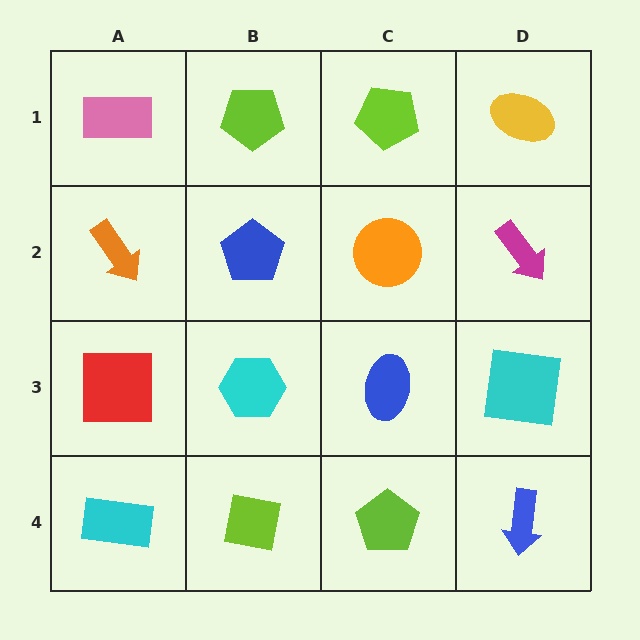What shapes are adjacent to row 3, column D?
A magenta arrow (row 2, column D), a blue arrow (row 4, column D), a blue ellipse (row 3, column C).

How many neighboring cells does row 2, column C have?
4.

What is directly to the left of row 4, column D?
A lime pentagon.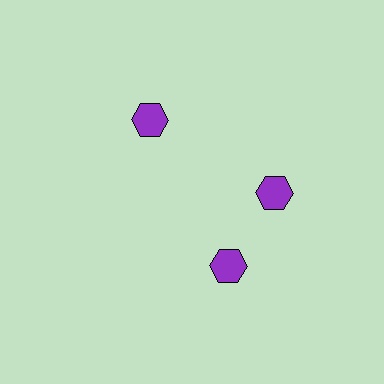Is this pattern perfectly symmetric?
No. The 3 purple hexagons are arranged in a ring, but one element near the 7 o'clock position is rotated out of alignment along the ring, breaking the 3-fold rotational symmetry.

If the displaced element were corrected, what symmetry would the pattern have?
It would have 3-fold rotational symmetry — the pattern would map onto itself every 120 degrees.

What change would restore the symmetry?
The symmetry would be restored by rotating it back into even spacing with its neighbors so that all 3 hexagons sit at equal angles and equal distance from the center.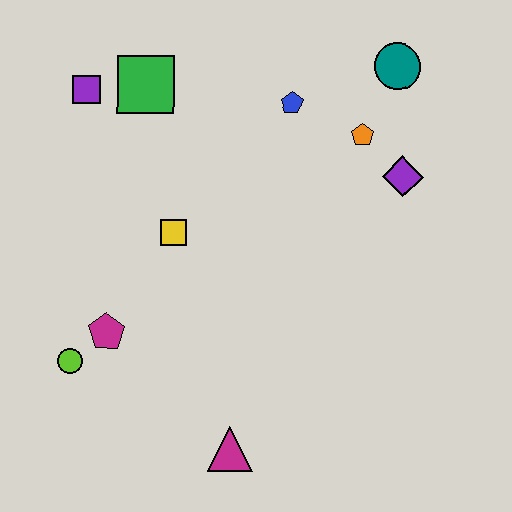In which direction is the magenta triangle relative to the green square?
The magenta triangle is below the green square.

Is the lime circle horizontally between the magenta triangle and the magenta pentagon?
No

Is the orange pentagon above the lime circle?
Yes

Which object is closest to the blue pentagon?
The orange pentagon is closest to the blue pentagon.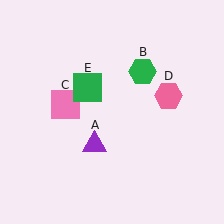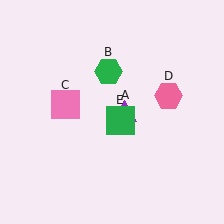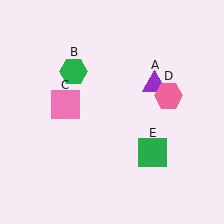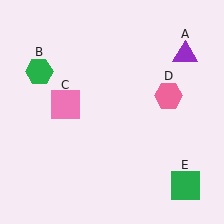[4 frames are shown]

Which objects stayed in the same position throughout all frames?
Pink square (object C) and pink hexagon (object D) remained stationary.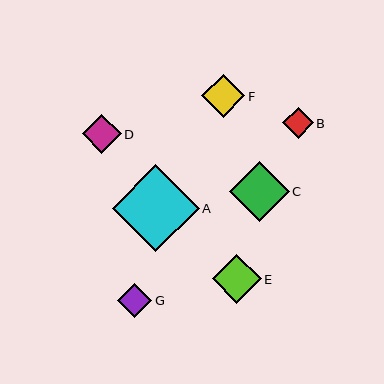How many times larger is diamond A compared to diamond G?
Diamond A is approximately 2.6 times the size of diamond G.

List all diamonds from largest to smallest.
From largest to smallest: A, C, E, F, D, G, B.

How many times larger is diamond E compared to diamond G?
Diamond E is approximately 1.5 times the size of diamond G.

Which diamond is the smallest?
Diamond B is the smallest with a size of approximately 31 pixels.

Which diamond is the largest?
Diamond A is the largest with a size of approximately 87 pixels.